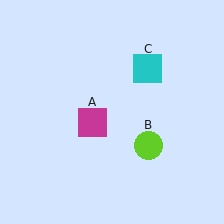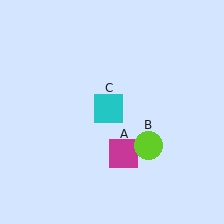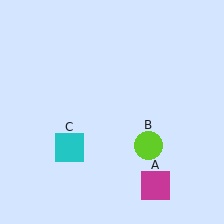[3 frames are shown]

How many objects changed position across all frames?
2 objects changed position: magenta square (object A), cyan square (object C).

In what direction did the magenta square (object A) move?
The magenta square (object A) moved down and to the right.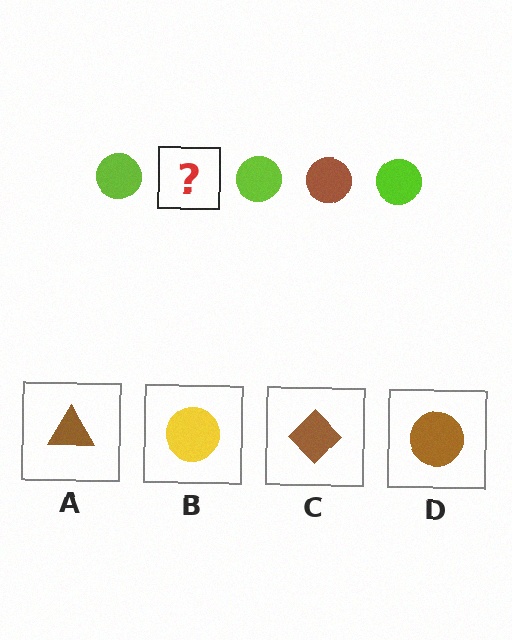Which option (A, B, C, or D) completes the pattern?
D.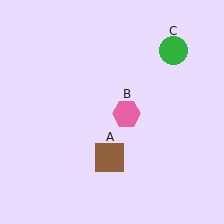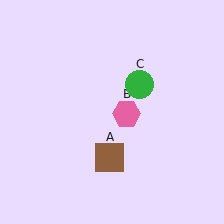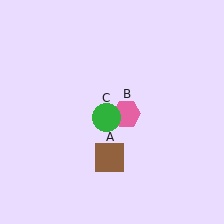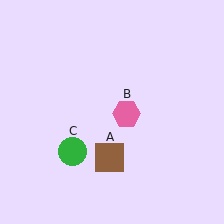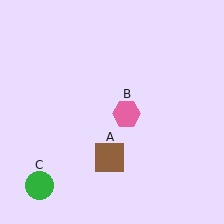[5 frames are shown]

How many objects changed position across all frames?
1 object changed position: green circle (object C).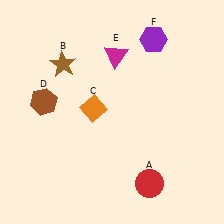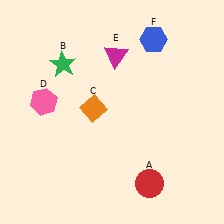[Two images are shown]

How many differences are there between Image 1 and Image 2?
There are 3 differences between the two images.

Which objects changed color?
B changed from brown to green. D changed from brown to pink. F changed from purple to blue.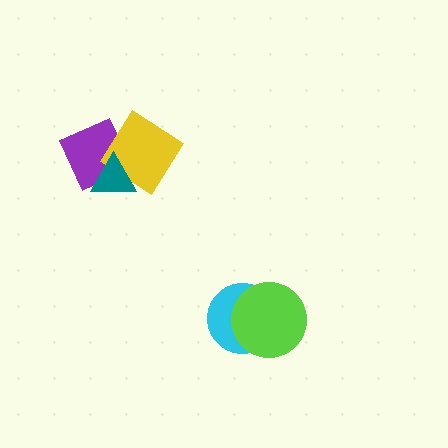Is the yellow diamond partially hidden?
Yes, it is partially covered by another shape.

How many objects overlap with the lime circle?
1 object overlaps with the lime circle.